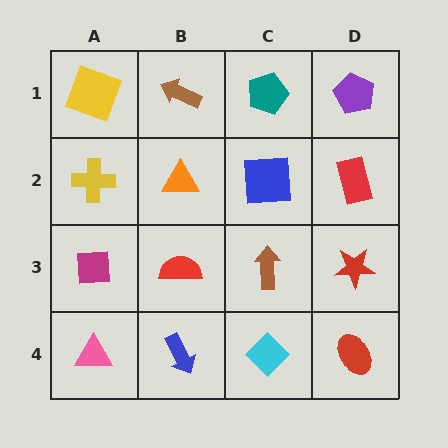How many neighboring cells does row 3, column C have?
4.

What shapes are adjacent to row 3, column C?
A blue square (row 2, column C), a cyan diamond (row 4, column C), a red semicircle (row 3, column B), a red star (row 3, column D).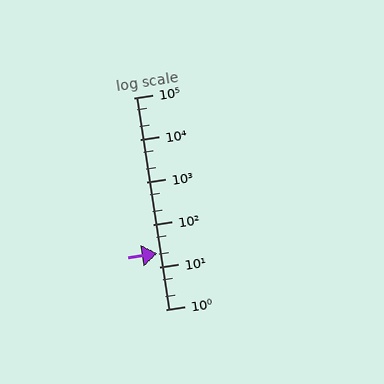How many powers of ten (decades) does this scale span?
The scale spans 5 decades, from 1 to 100000.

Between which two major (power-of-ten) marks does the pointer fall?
The pointer is between 10 and 100.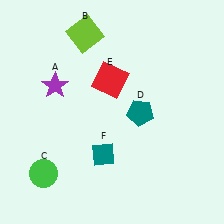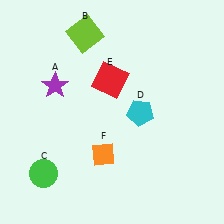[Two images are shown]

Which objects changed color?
D changed from teal to cyan. F changed from teal to orange.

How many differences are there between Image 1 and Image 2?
There are 2 differences between the two images.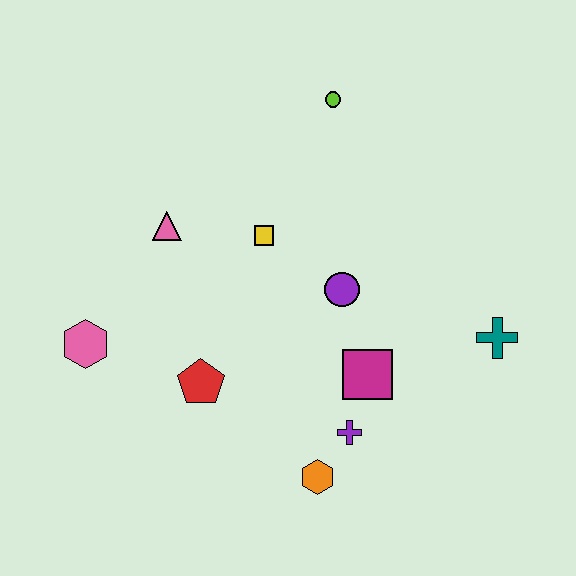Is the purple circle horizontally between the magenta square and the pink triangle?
Yes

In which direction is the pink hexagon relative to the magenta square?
The pink hexagon is to the left of the magenta square.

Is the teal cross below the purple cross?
No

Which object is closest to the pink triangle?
The yellow square is closest to the pink triangle.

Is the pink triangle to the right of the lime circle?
No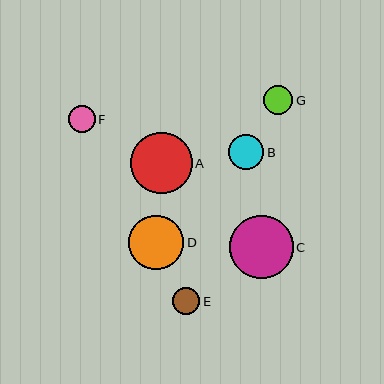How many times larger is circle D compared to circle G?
Circle D is approximately 1.9 times the size of circle G.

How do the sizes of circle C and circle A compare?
Circle C and circle A are approximately the same size.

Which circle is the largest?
Circle C is the largest with a size of approximately 64 pixels.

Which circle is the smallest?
Circle E is the smallest with a size of approximately 27 pixels.